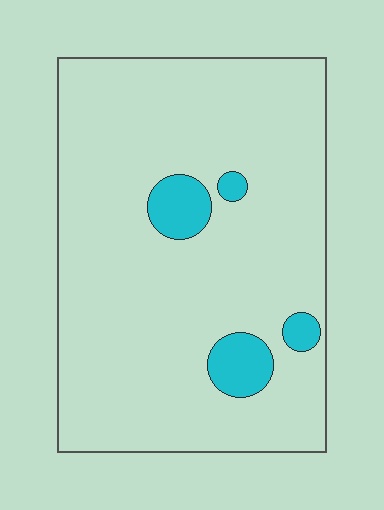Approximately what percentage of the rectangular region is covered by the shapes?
Approximately 10%.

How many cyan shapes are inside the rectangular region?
4.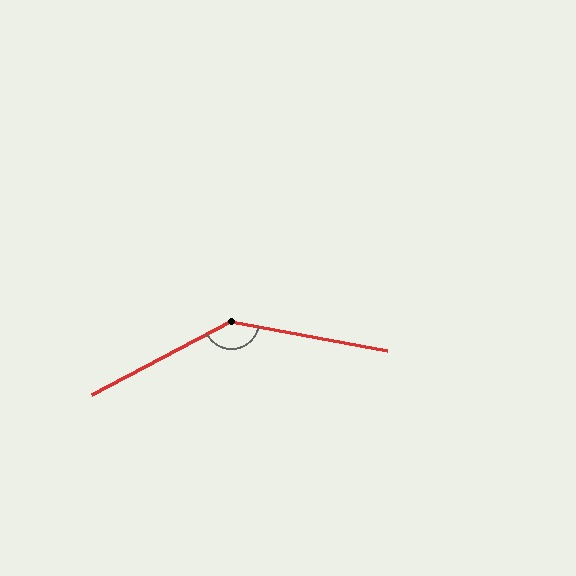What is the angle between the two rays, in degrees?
Approximately 142 degrees.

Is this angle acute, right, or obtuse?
It is obtuse.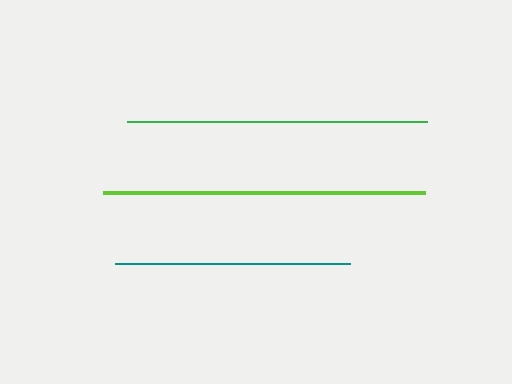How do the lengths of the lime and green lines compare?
The lime and green lines are approximately the same length.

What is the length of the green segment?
The green segment is approximately 299 pixels long.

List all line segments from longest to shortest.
From longest to shortest: lime, green, teal.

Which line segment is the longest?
The lime line is the longest at approximately 323 pixels.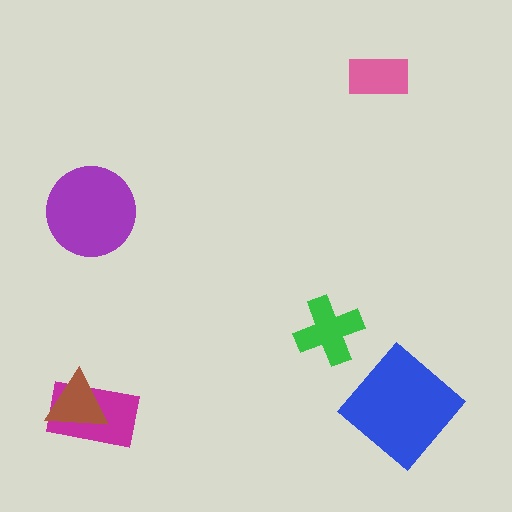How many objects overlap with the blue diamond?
0 objects overlap with the blue diamond.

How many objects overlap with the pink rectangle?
0 objects overlap with the pink rectangle.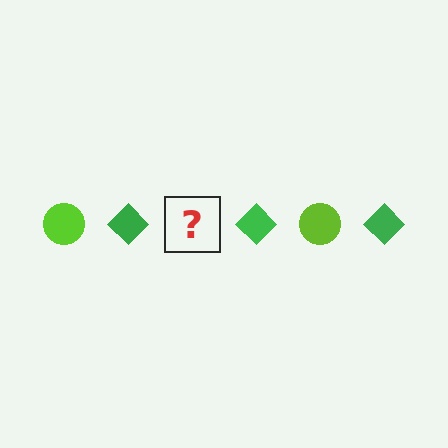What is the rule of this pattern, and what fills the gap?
The rule is that the pattern alternates between lime circle and green diamond. The gap should be filled with a lime circle.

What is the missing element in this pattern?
The missing element is a lime circle.